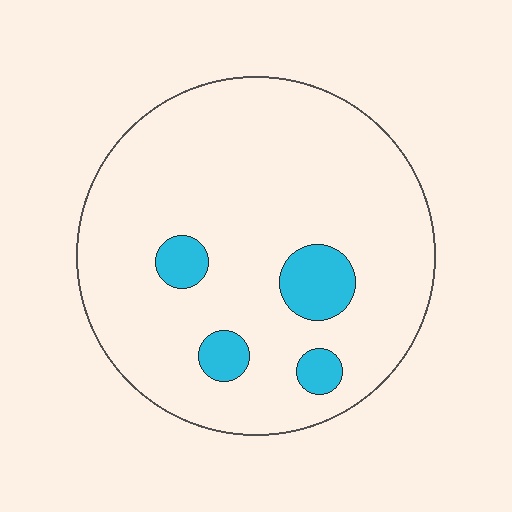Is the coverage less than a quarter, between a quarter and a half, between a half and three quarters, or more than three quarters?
Less than a quarter.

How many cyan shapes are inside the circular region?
4.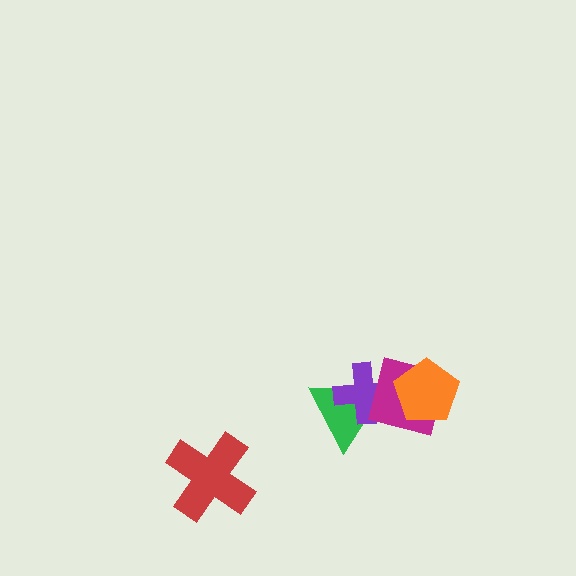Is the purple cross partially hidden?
Yes, it is partially covered by another shape.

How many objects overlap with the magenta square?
3 objects overlap with the magenta square.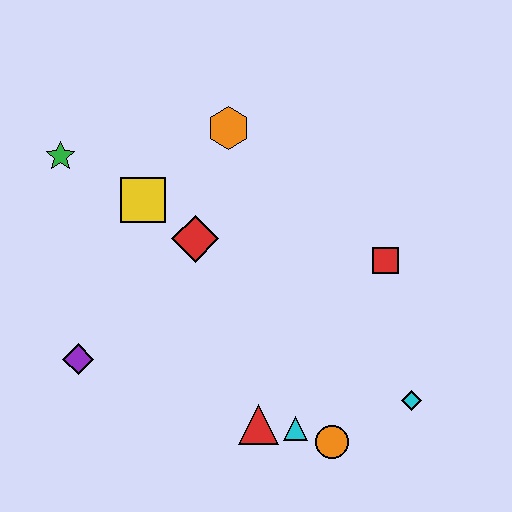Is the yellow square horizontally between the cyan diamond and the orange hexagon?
No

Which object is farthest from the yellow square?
The cyan diamond is farthest from the yellow square.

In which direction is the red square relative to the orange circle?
The red square is above the orange circle.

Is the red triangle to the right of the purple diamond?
Yes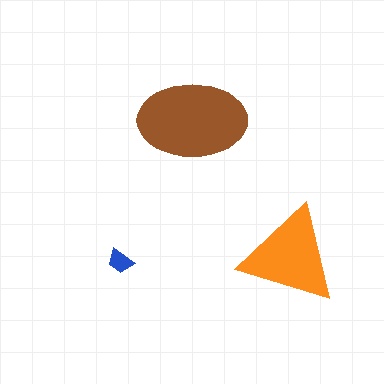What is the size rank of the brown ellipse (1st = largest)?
1st.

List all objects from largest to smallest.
The brown ellipse, the orange triangle, the blue trapezoid.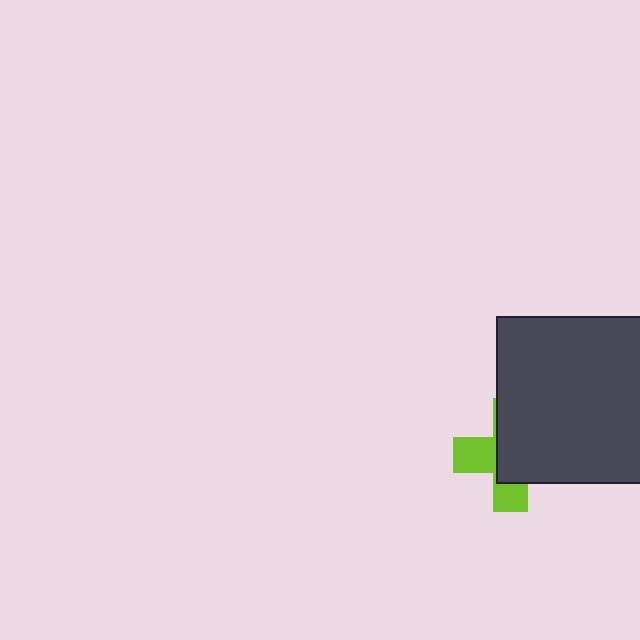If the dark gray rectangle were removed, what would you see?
You would see the complete lime cross.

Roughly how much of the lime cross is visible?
A small part of it is visible (roughly 38%).